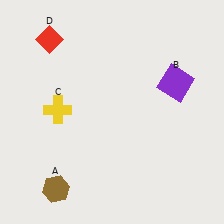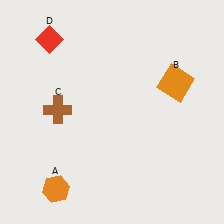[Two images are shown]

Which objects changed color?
A changed from brown to orange. B changed from purple to orange. C changed from yellow to brown.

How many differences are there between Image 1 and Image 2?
There are 3 differences between the two images.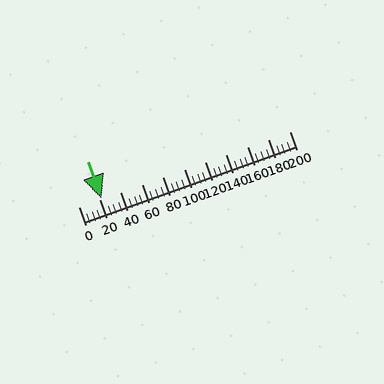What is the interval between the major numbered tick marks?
The major tick marks are spaced 20 units apart.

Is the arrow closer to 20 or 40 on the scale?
The arrow is closer to 20.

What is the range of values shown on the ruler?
The ruler shows values from 0 to 200.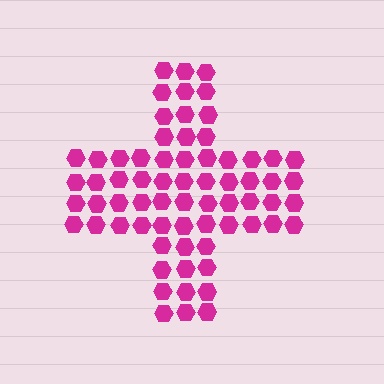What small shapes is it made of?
It is made of small hexagons.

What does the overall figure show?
The overall figure shows a cross.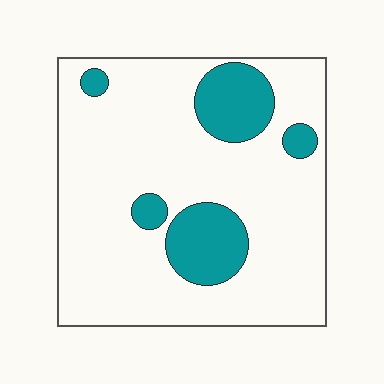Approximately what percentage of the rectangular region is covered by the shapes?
Approximately 20%.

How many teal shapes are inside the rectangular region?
5.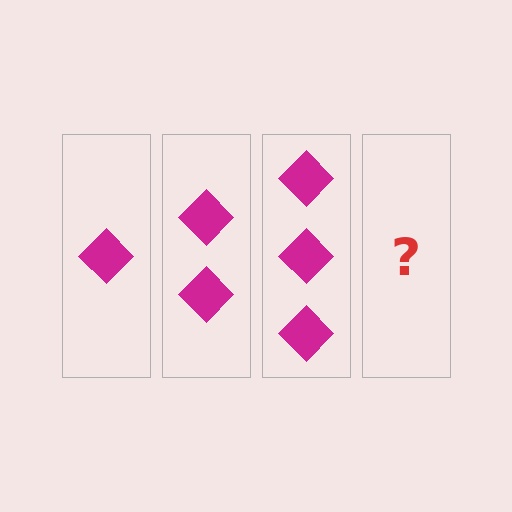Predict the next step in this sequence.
The next step is 4 diamonds.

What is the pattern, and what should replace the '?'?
The pattern is that each step adds one more diamond. The '?' should be 4 diamonds.